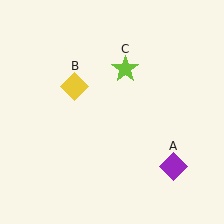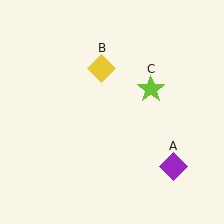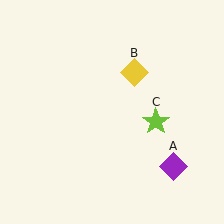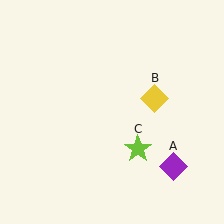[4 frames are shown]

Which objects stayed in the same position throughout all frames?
Purple diamond (object A) remained stationary.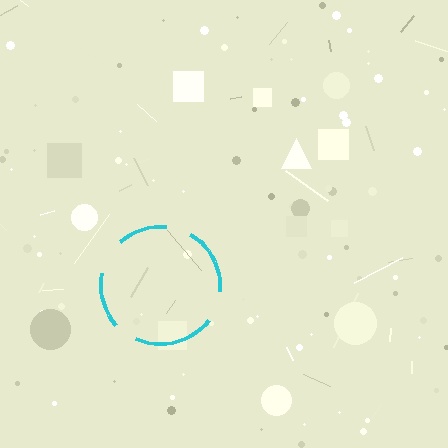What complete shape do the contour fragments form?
The contour fragments form a circle.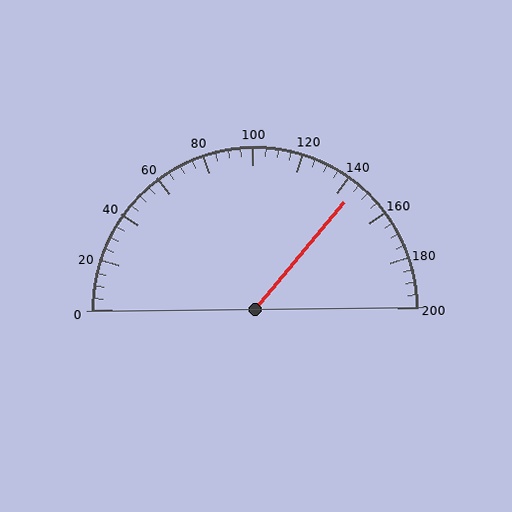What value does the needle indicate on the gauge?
The needle indicates approximately 145.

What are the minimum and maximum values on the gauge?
The gauge ranges from 0 to 200.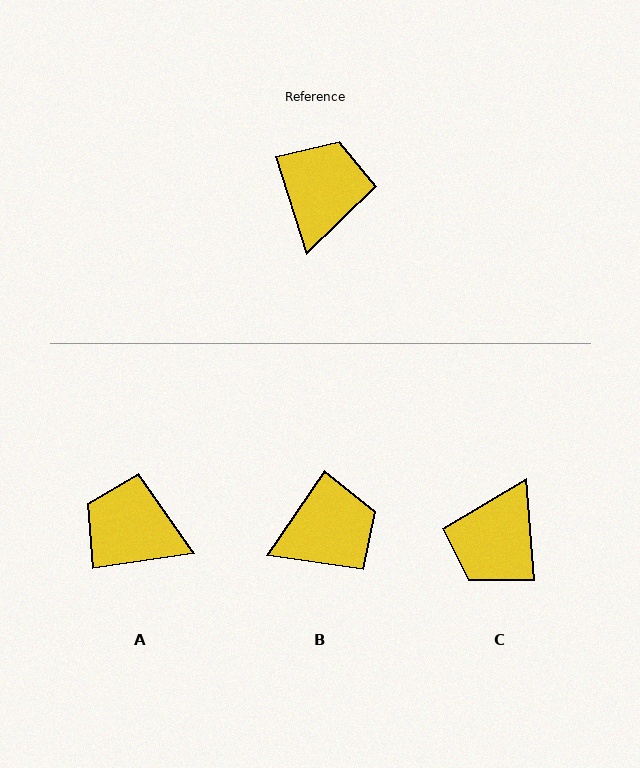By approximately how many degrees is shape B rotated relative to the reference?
Approximately 52 degrees clockwise.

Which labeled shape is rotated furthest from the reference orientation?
C, about 166 degrees away.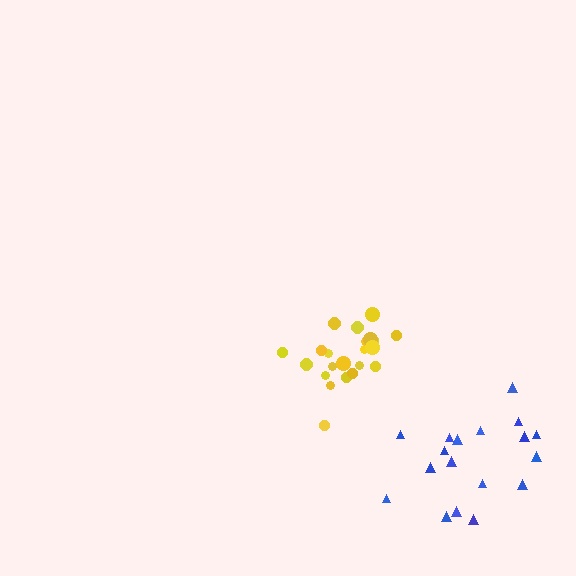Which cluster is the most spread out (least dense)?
Blue.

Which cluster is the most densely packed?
Yellow.